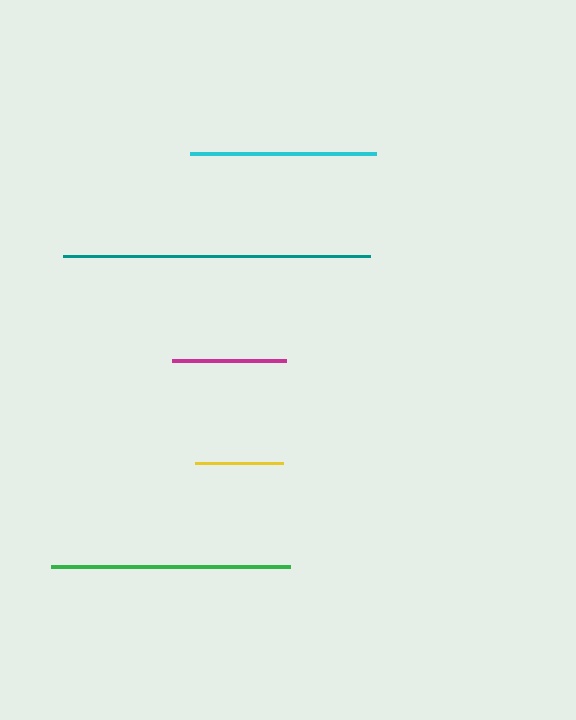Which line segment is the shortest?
The yellow line is the shortest at approximately 88 pixels.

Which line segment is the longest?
The teal line is the longest at approximately 307 pixels.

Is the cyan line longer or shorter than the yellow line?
The cyan line is longer than the yellow line.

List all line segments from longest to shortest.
From longest to shortest: teal, green, cyan, magenta, yellow.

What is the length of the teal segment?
The teal segment is approximately 307 pixels long.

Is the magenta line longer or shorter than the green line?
The green line is longer than the magenta line.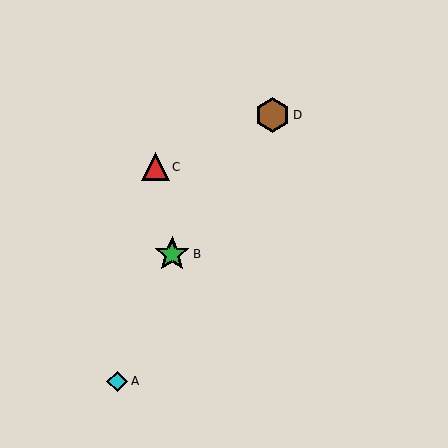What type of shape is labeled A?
Shape A is a cyan diamond.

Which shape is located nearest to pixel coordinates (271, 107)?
The brown hexagon (labeled D) at (273, 115) is nearest to that location.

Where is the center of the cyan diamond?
The center of the cyan diamond is at (117, 382).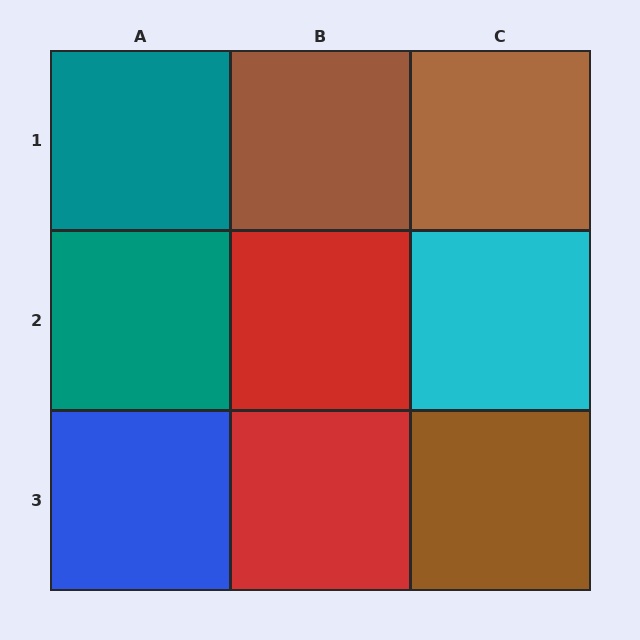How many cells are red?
2 cells are red.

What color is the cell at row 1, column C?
Brown.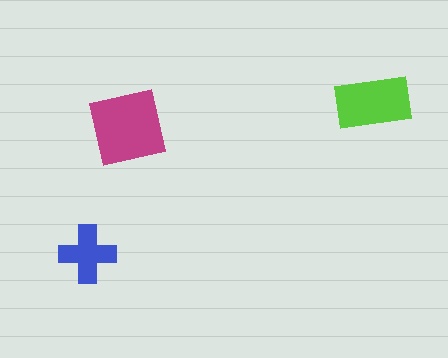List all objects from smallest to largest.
The blue cross, the lime rectangle, the magenta square.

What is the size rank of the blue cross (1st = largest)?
3rd.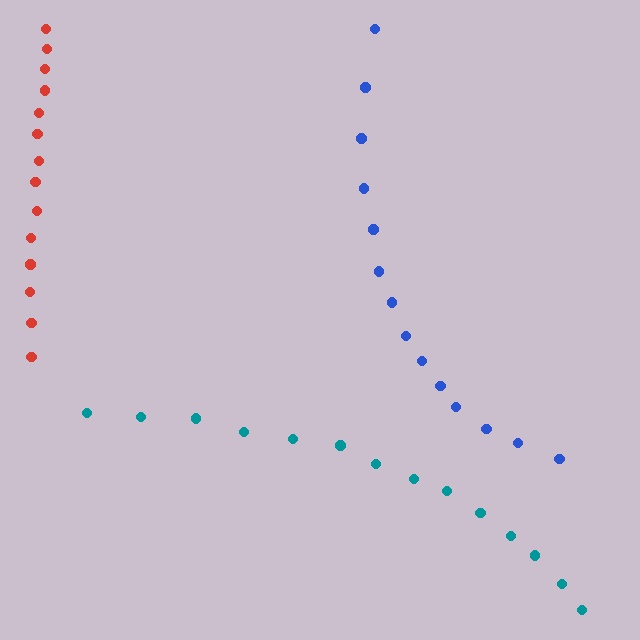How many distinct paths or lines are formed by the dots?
There are 3 distinct paths.